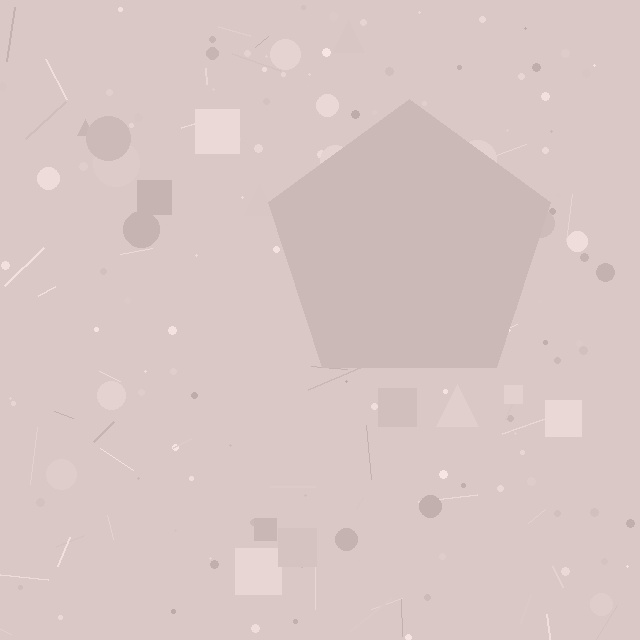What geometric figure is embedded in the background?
A pentagon is embedded in the background.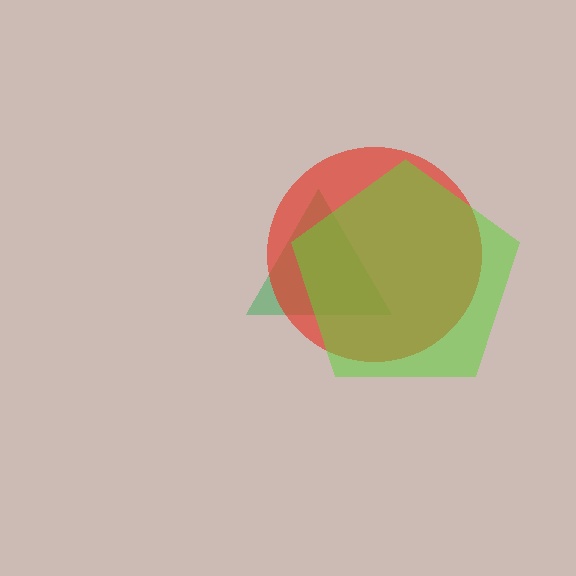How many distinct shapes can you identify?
There are 3 distinct shapes: a green triangle, a red circle, a lime pentagon.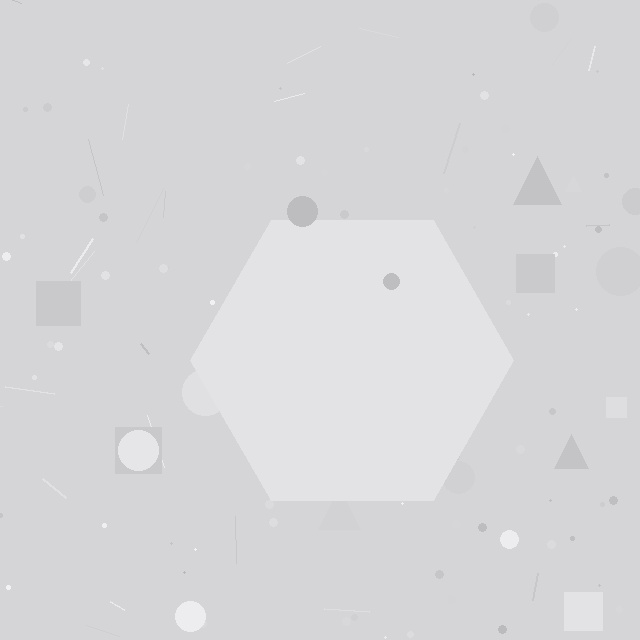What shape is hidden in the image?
A hexagon is hidden in the image.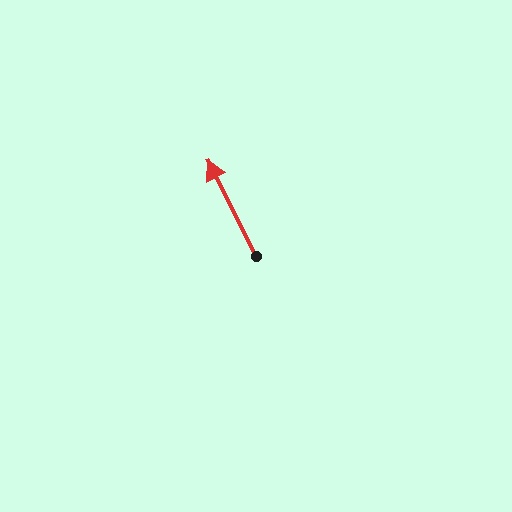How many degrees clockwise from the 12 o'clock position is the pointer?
Approximately 333 degrees.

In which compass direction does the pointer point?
Northwest.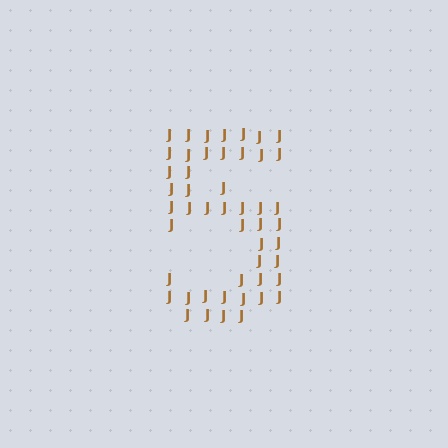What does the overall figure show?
The overall figure shows the digit 5.